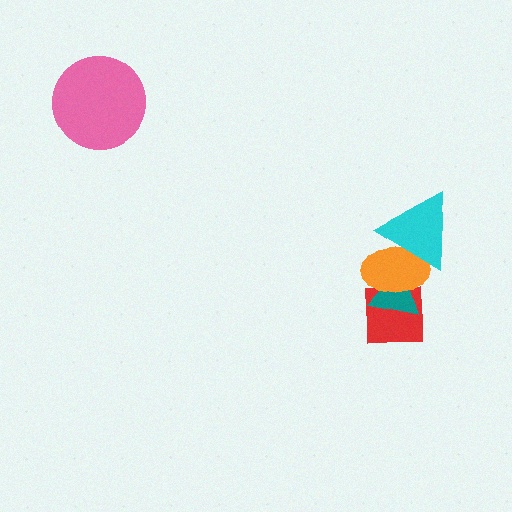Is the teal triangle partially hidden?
Yes, it is partially covered by another shape.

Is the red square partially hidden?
Yes, it is partially covered by another shape.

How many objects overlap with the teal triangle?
2 objects overlap with the teal triangle.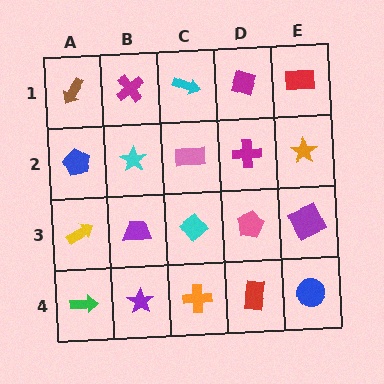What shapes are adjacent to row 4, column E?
A purple square (row 3, column E), a red rectangle (row 4, column D).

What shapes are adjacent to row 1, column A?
A blue pentagon (row 2, column A), a magenta cross (row 1, column B).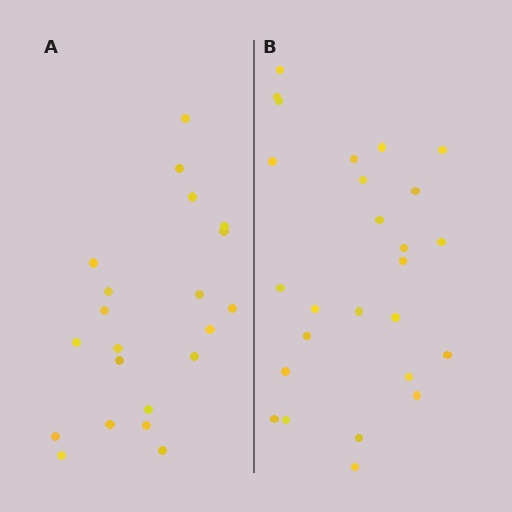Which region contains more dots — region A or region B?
Region B (the right region) has more dots.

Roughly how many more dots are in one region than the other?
Region B has about 5 more dots than region A.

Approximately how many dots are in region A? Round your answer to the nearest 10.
About 20 dots. (The exact count is 21, which rounds to 20.)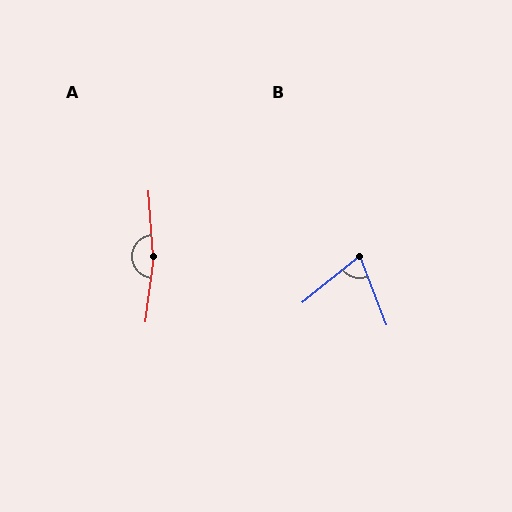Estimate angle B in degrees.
Approximately 73 degrees.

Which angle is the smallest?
B, at approximately 73 degrees.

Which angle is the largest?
A, at approximately 169 degrees.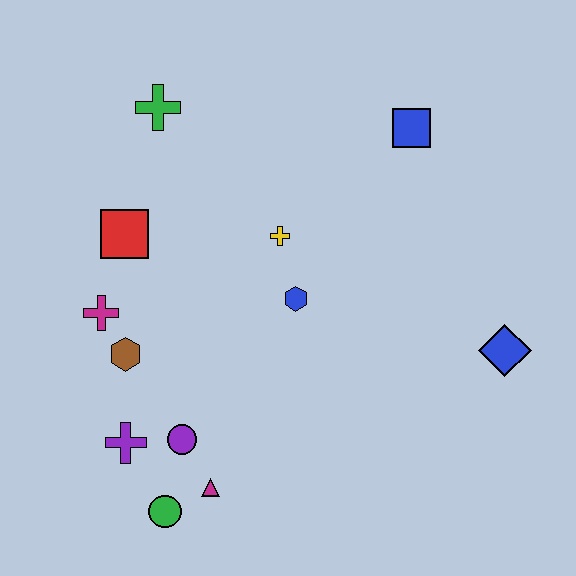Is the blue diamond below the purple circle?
No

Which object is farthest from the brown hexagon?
The blue diamond is farthest from the brown hexagon.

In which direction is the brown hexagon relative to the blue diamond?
The brown hexagon is to the left of the blue diamond.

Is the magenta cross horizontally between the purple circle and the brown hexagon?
No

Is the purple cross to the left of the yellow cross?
Yes